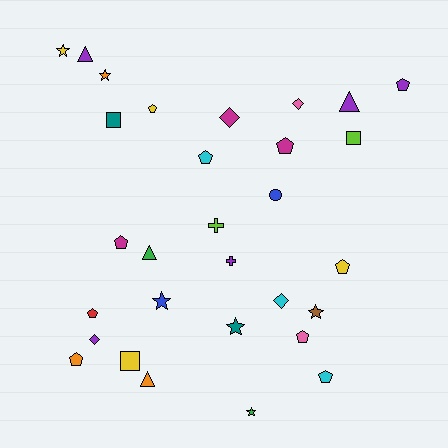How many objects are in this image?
There are 30 objects.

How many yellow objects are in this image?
There are 4 yellow objects.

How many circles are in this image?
There is 1 circle.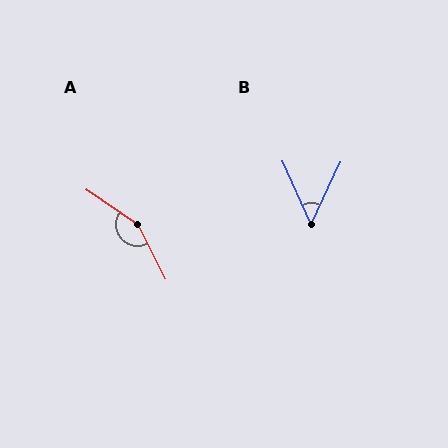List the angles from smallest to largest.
B (50°), A (151°).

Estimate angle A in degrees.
Approximately 151 degrees.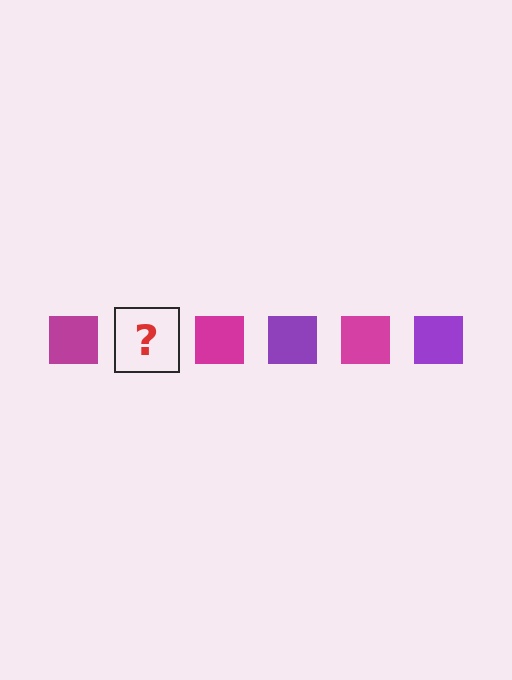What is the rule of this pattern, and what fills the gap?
The rule is that the pattern cycles through magenta, purple squares. The gap should be filled with a purple square.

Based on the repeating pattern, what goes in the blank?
The blank should be a purple square.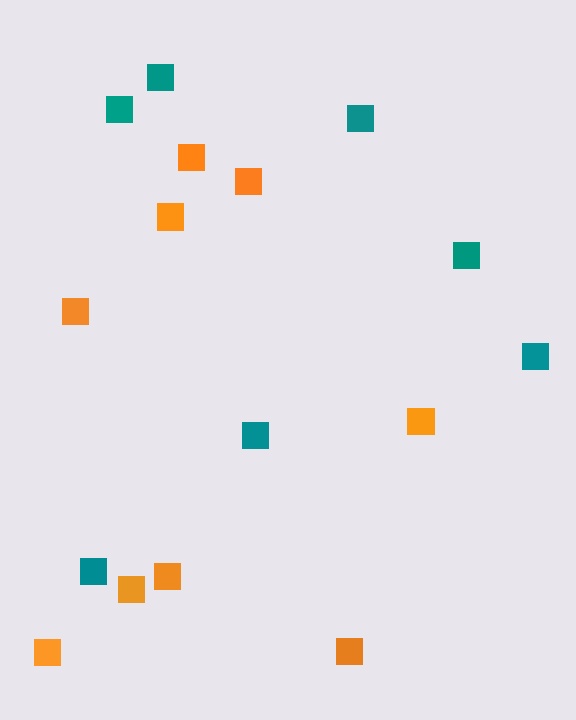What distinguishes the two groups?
There are 2 groups: one group of orange squares (9) and one group of teal squares (7).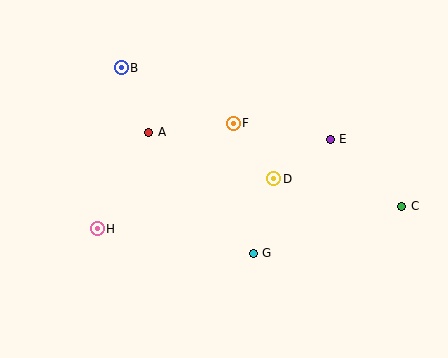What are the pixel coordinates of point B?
Point B is at (121, 68).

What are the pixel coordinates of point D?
Point D is at (274, 179).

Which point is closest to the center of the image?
Point D at (274, 179) is closest to the center.